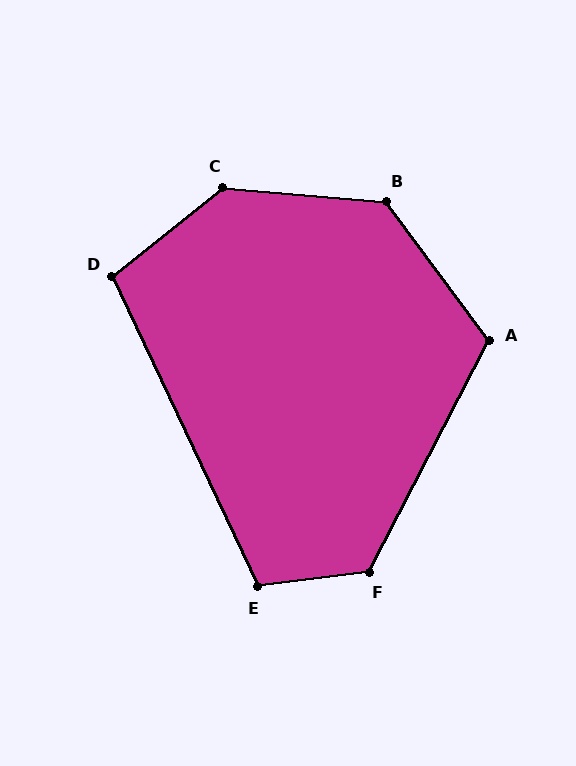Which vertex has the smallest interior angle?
D, at approximately 104 degrees.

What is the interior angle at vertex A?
Approximately 116 degrees (obtuse).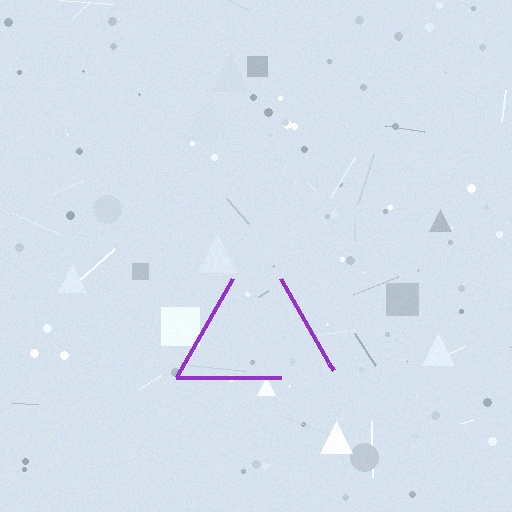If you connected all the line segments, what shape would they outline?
They would outline a triangle.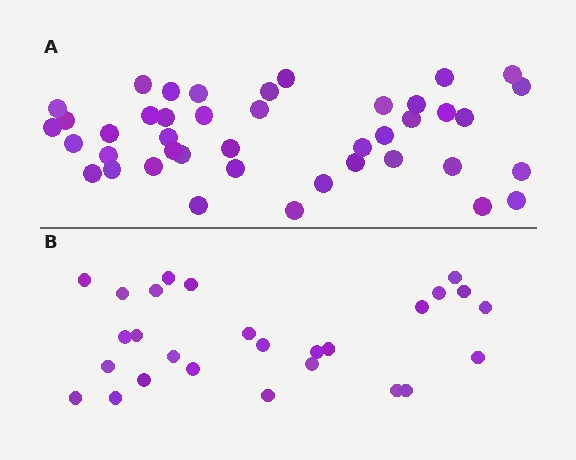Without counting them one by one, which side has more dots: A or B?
Region A (the top region) has more dots.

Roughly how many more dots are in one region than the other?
Region A has approximately 15 more dots than region B.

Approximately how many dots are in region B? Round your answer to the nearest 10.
About 30 dots. (The exact count is 27, which rounds to 30.)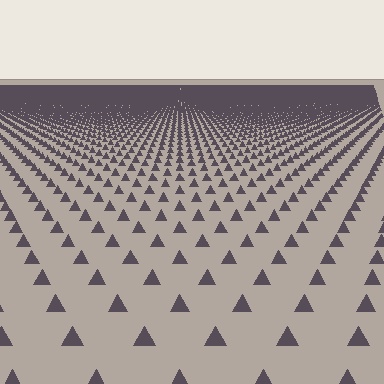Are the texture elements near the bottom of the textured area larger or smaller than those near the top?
Larger. Near the bottom, elements are closer to the viewer and appear at a bigger on-screen size.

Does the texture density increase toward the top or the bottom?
Density increases toward the top.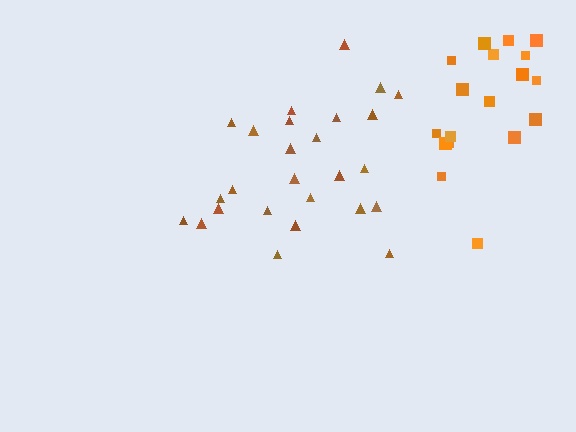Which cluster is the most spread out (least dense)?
Orange.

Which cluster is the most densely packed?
Brown.